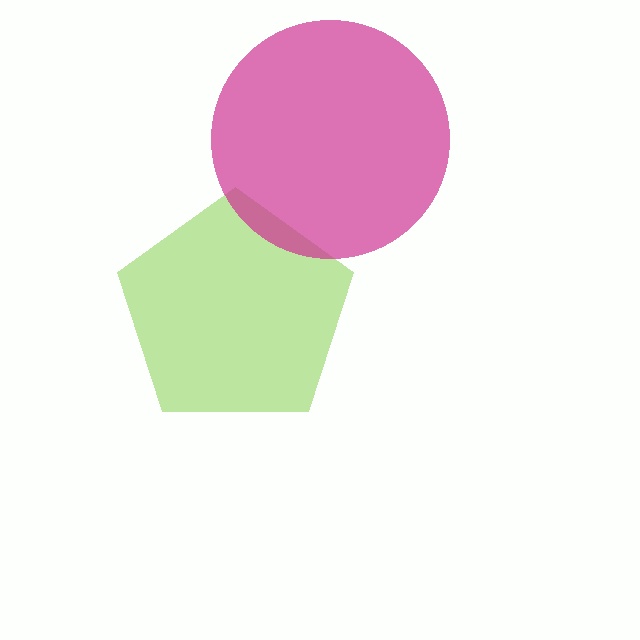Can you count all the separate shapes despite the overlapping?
Yes, there are 2 separate shapes.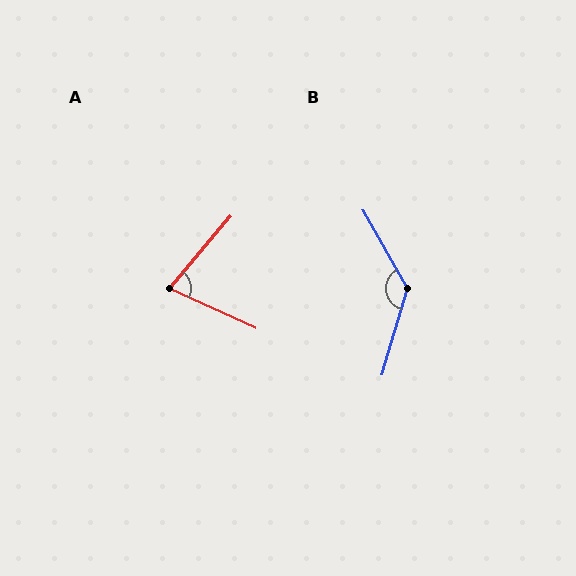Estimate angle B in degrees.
Approximately 134 degrees.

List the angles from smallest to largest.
A (74°), B (134°).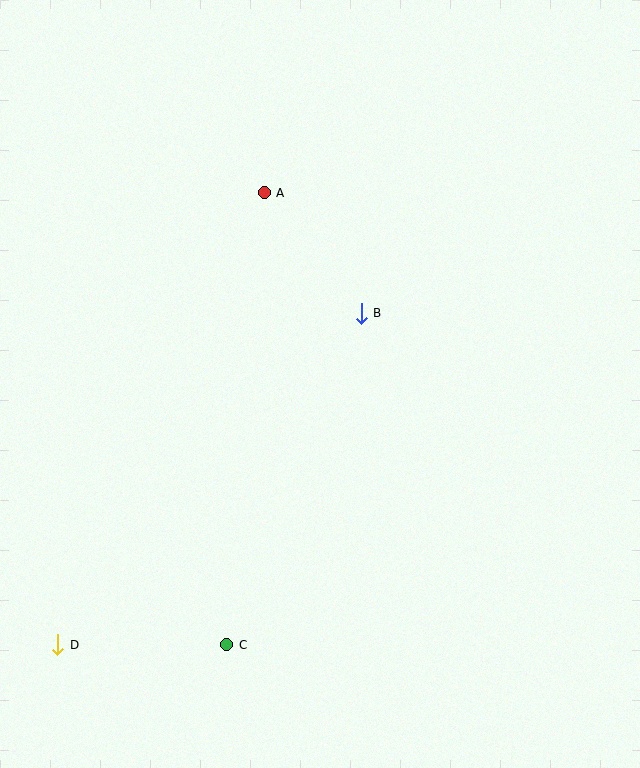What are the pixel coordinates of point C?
Point C is at (227, 645).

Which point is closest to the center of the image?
Point B at (361, 313) is closest to the center.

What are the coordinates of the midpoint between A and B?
The midpoint between A and B is at (313, 253).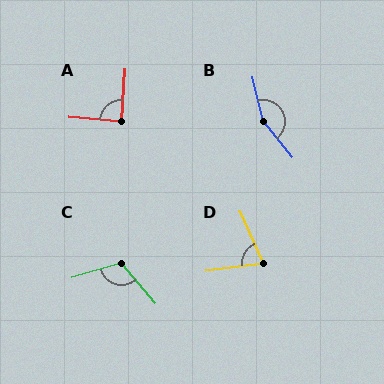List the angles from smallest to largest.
D (73°), A (90°), C (114°), B (156°).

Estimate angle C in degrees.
Approximately 114 degrees.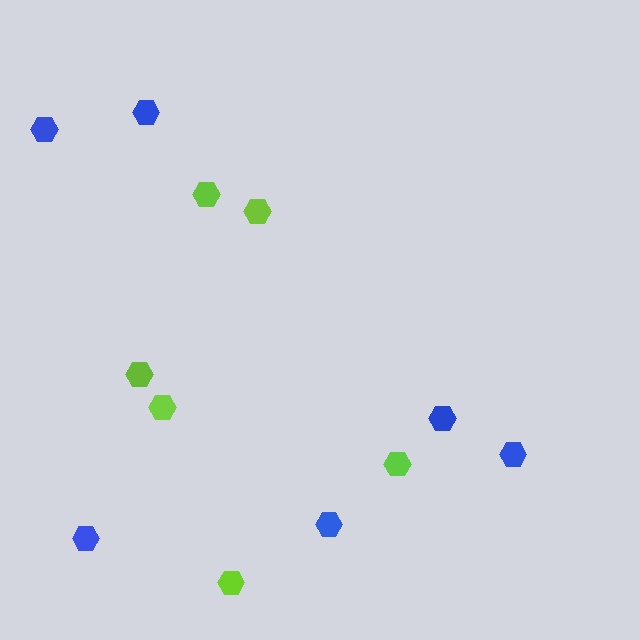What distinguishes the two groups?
There are 2 groups: one group of blue hexagons (6) and one group of lime hexagons (6).